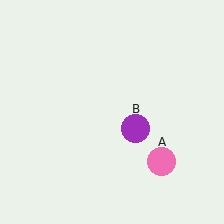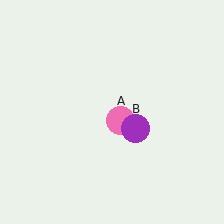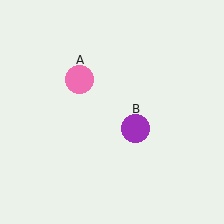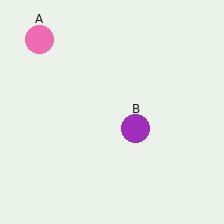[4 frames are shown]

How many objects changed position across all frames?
1 object changed position: pink circle (object A).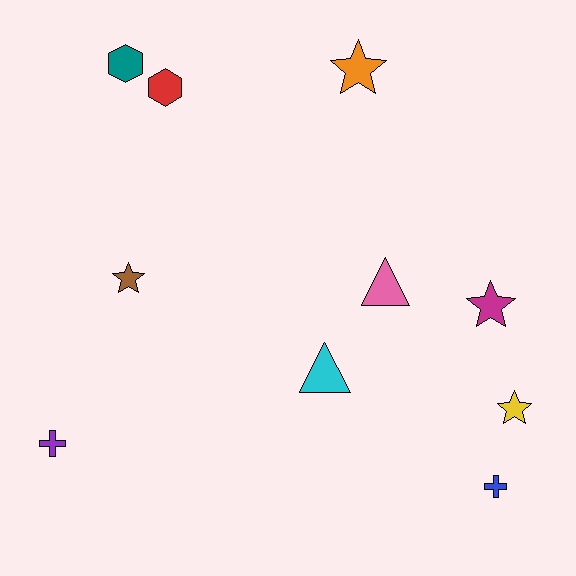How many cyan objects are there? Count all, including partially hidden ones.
There is 1 cyan object.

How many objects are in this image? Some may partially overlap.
There are 10 objects.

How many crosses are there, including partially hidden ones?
There are 2 crosses.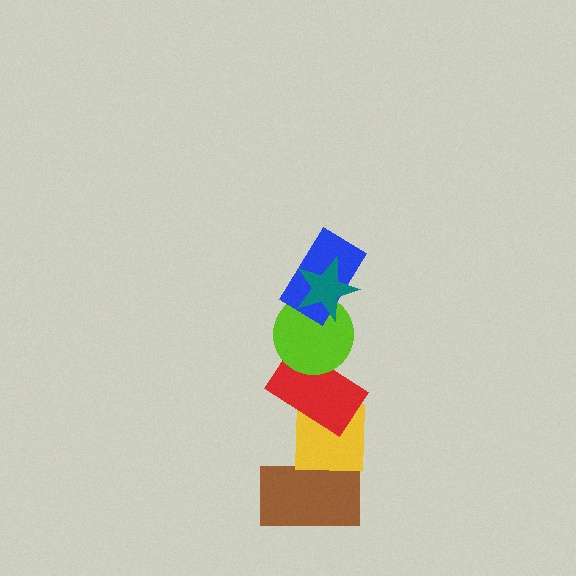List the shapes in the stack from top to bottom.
From top to bottom: the teal star, the blue rectangle, the lime circle, the red rectangle, the yellow square, the brown rectangle.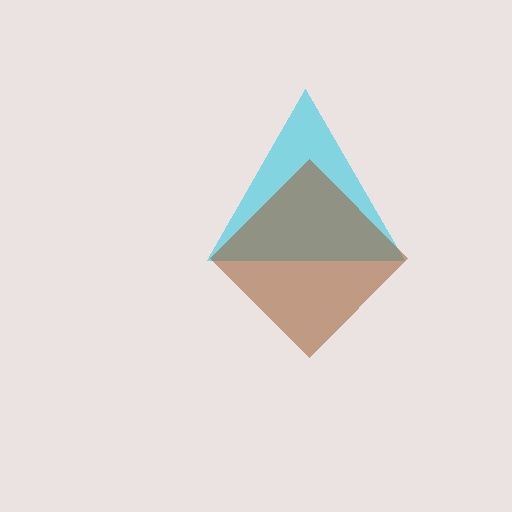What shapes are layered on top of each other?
The layered shapes are: a cyan triangle, a brown diamond.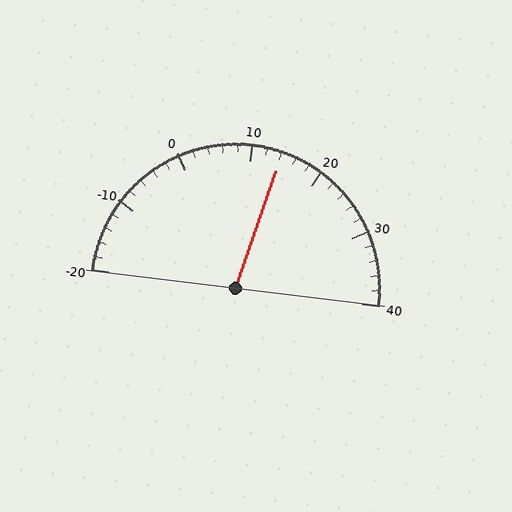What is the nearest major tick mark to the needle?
The nearest major tick mark is 10.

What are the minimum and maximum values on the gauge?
The gauge ranges from -20 to 40.